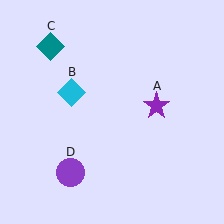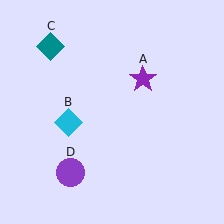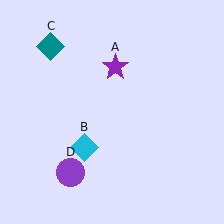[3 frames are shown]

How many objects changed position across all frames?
2 objects changed position: purple star (object A), cyan diamond (object B).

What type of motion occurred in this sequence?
The purple star (object A), cyan diamond (object B) rotated counterclockwise around the center of the scene.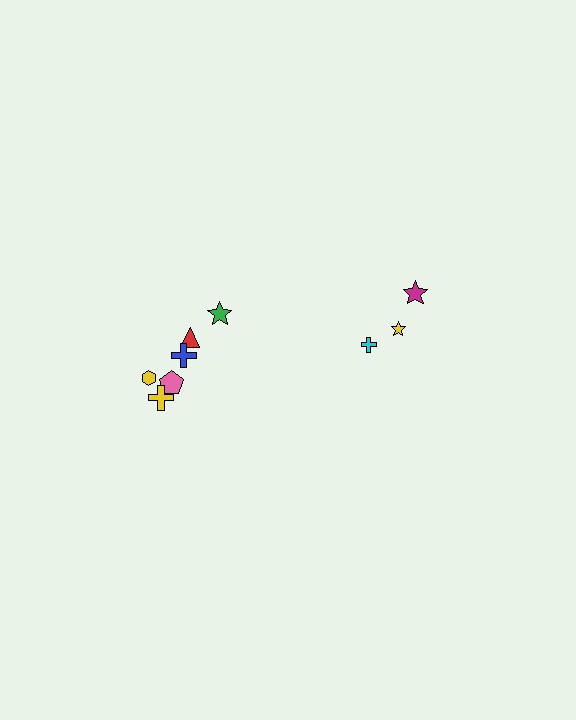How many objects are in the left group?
There are 6 objects.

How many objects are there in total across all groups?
There are 9 objects.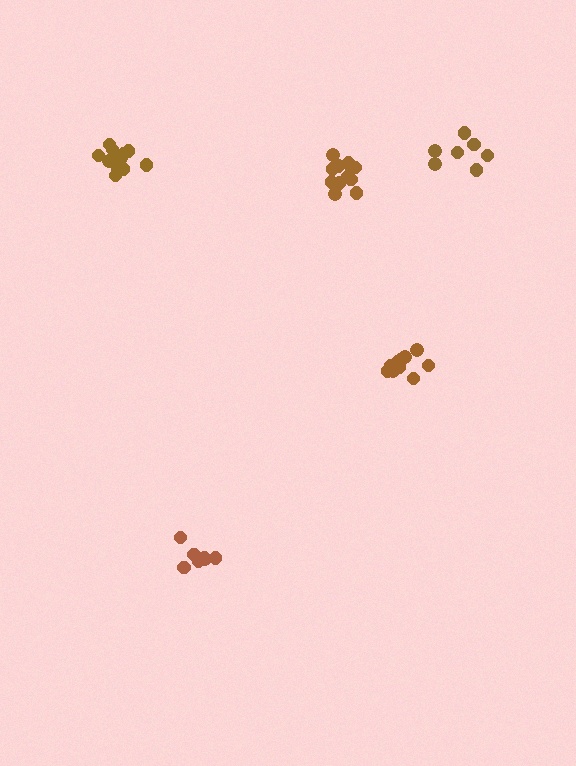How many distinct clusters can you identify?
There are 5 distinct clusters.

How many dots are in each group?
Group 1: 7 dots, Group 2: 8 dots, Group 3: 11 dots, Group 4: 11 dots, Group 5: 13 dots (50 total).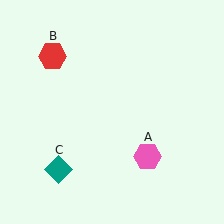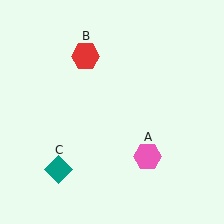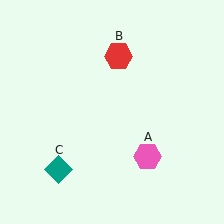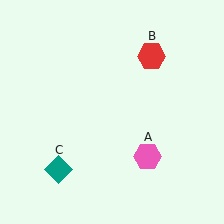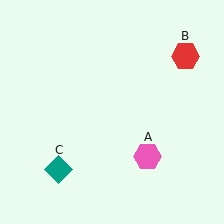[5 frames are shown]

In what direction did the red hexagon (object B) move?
The red hexagon (object B) moved right.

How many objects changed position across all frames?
1 object changed position: red hexagon (object B).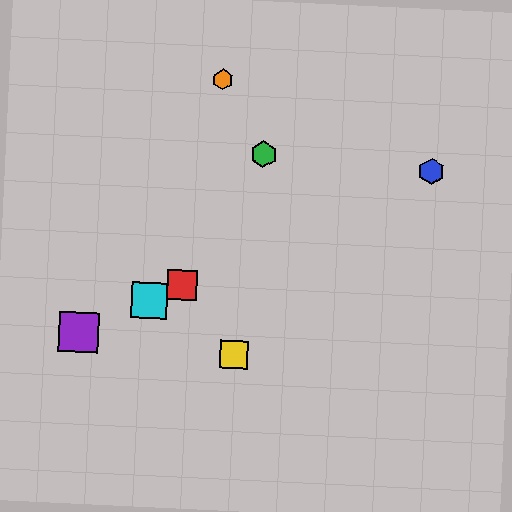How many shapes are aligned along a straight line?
4 shapes (the red square, the blue hexagon, the purple square, the cyan square) are aligned along a straight line.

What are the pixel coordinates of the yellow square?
The yellow square is at (234, 354).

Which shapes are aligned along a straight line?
The red square, the blue hexagon, the purple square, the cyan square are aligned along a straight line.